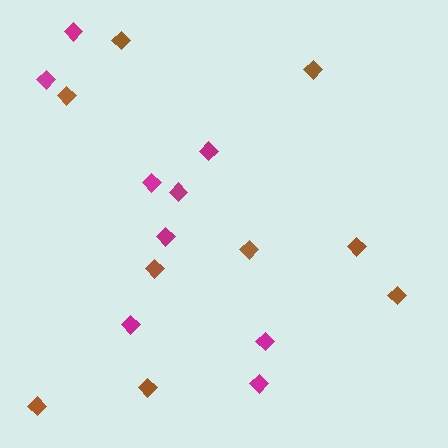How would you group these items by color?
There are 2 groups: one group of brown diamonds (9) and one group of magenta diamonds (9).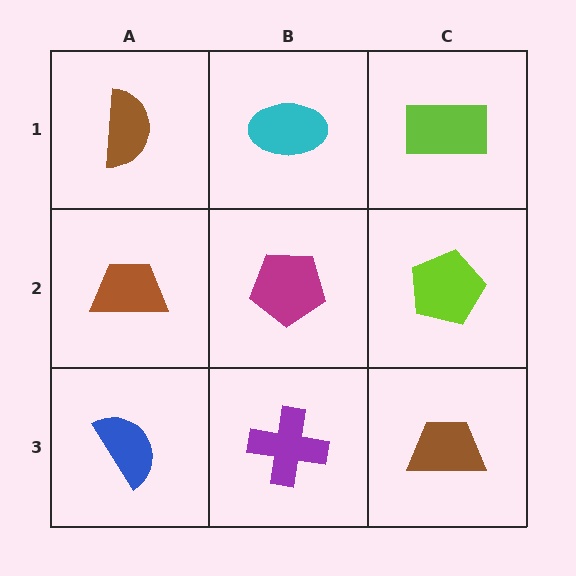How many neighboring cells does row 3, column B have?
3.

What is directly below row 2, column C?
A brown trapezoid.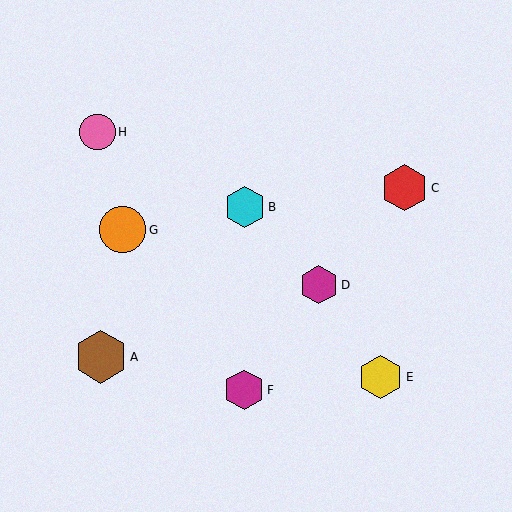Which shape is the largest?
The brown hexagon (labeled A) is the largest.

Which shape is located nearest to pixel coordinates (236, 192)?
The cyan hexagon (labeled B) at (245, 207) is nearest to that location.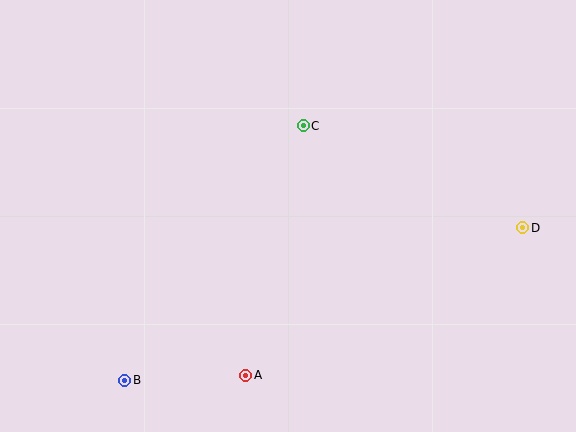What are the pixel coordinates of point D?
Point D is at (523, 228).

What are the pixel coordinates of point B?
Point B is at (125, 380).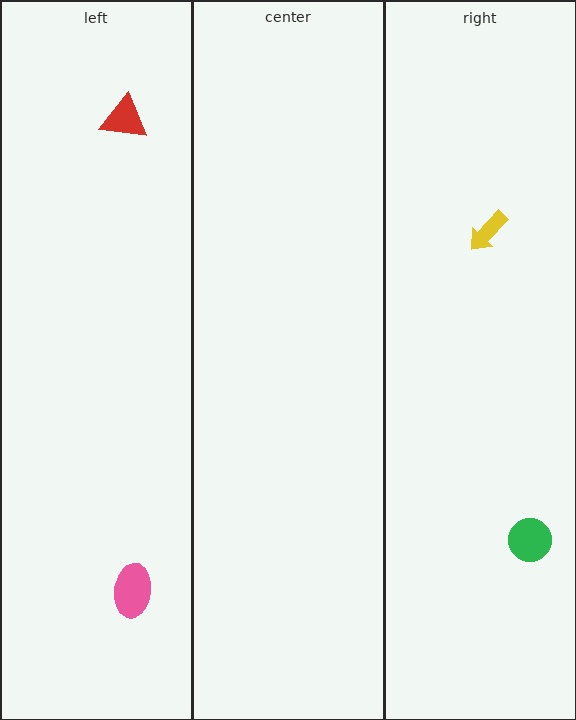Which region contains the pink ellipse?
The left region.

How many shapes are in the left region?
2.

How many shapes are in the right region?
2.